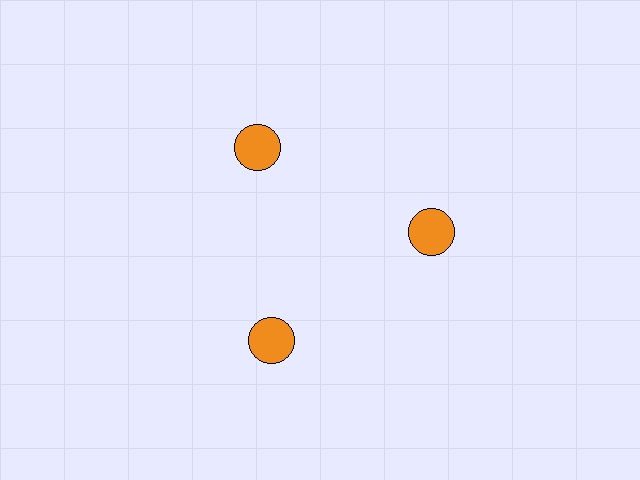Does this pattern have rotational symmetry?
Yes, this pattern has 3-fold rotational symmetry. It looks the same after rotating 120 degrees around the center.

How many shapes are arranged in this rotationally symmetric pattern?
There are 3 shapes, arranged in 3 groups of 1.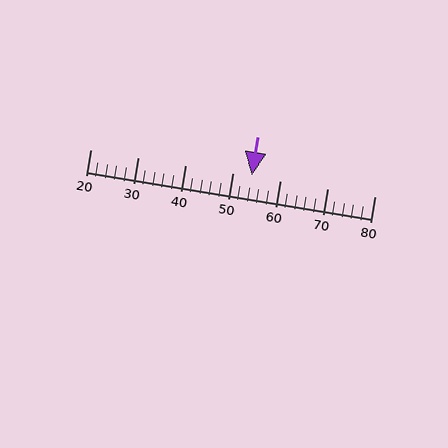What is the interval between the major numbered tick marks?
The major tick marks are spaced 10 units apart.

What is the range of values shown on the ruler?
The ruler shows values from 20 to 80.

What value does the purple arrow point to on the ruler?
The purple arrow points to approximately 54.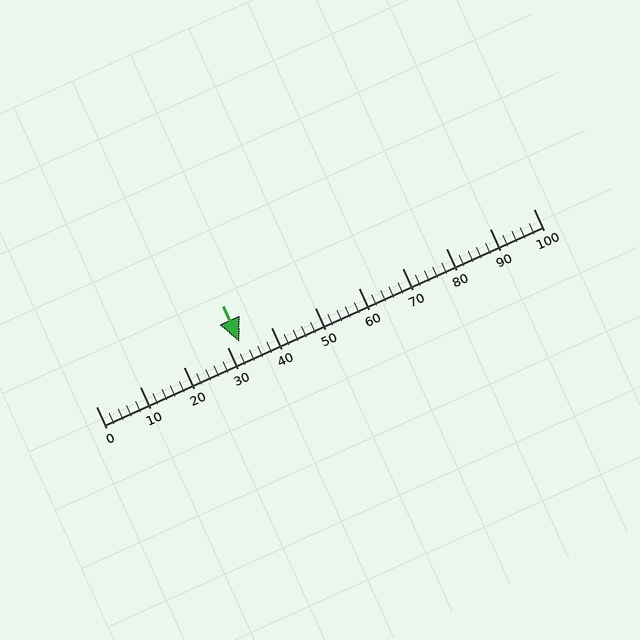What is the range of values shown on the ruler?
The ruler shows values from 0 to 100.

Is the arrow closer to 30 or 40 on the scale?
The arrow is closer to 30.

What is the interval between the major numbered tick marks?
The major tick marks are spaced 10 units apart.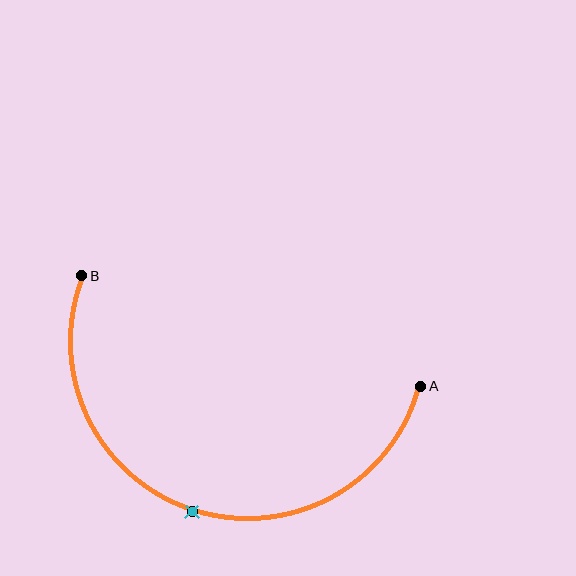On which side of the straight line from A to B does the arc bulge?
The arc bulges below the straight line connecting A and B.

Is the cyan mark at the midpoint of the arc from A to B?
Yes. The cyan mark lies on the arc at equal arc-length from both A and B — it is the arc midpoint.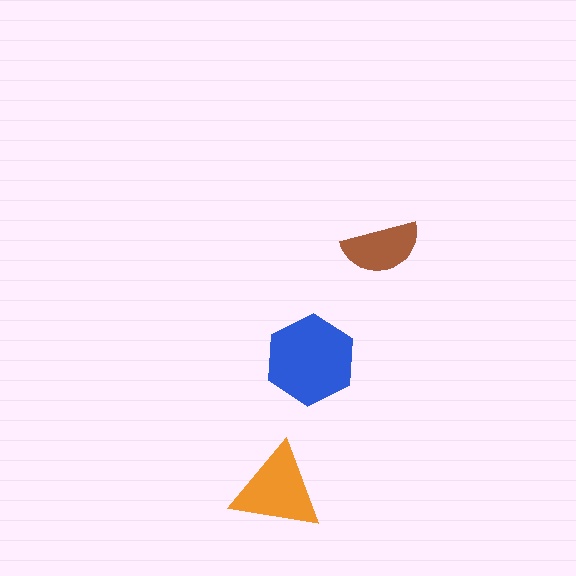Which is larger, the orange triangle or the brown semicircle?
The orange triangle.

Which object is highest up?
The brown semicircle is topmost.